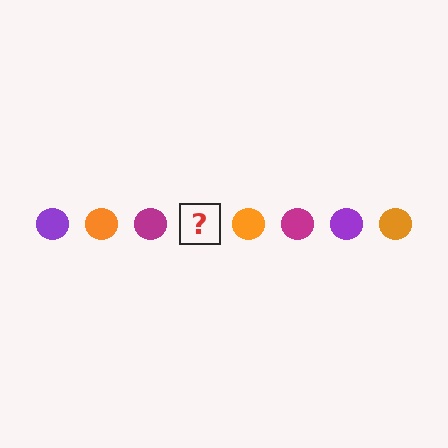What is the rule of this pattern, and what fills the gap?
The rule is that the pattern cycles through purple, orange, magenta circles. The gap should be filled with a purple circle.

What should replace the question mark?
The question mark should be replaced with a purple circle.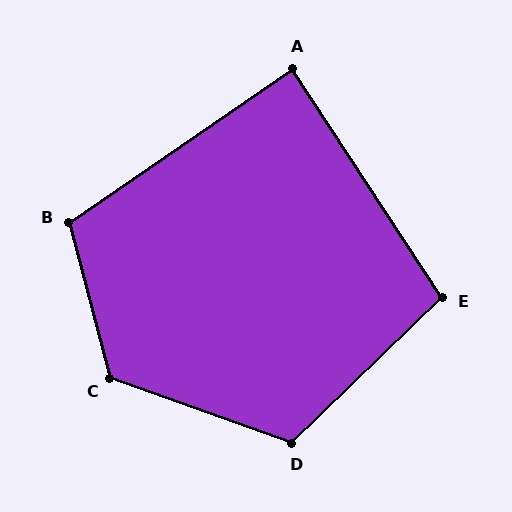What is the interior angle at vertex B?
Approximately 110 degrees (obtuse).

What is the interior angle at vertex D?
Approximately 116 degrees (obtuse).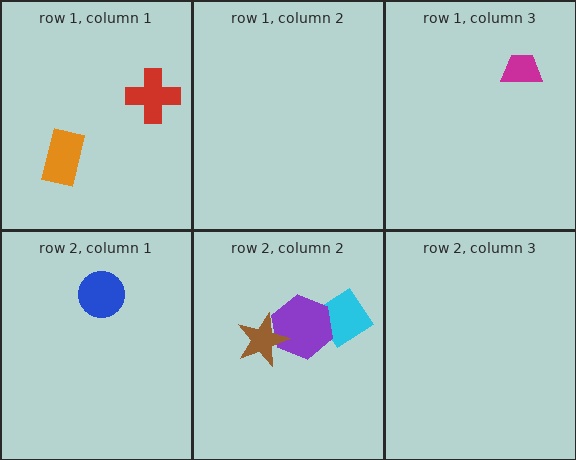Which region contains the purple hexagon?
The row 2, column 2 region.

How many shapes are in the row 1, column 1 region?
2.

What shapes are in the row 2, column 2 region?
The cyan diamond, the purple hexagon, the brown star.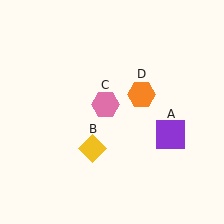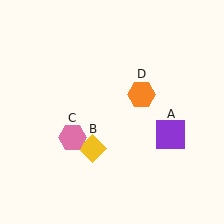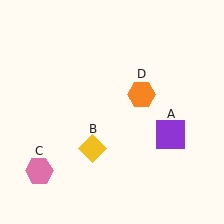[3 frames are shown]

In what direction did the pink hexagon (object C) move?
The pink hexagon (object C) moved down and to the left.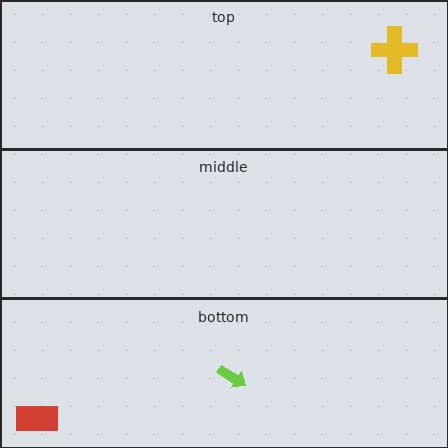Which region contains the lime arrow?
The bottom region.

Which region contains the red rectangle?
The bottom region.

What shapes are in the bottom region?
The red rectangle, the lime arrow.